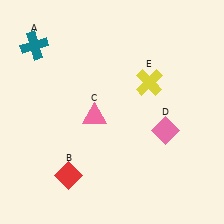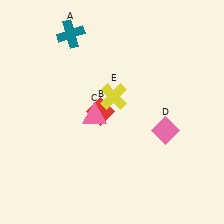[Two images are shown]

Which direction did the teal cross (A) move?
The teal cross (A) moved right.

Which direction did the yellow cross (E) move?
The yellow cross (E) moved left.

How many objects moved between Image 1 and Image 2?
3 objects moved between the two images.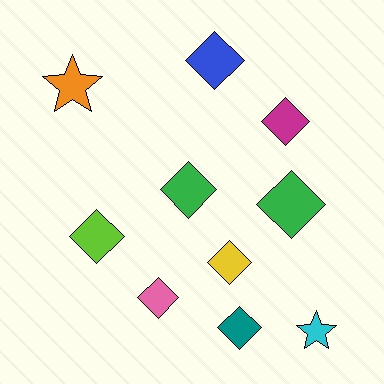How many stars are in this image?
There are 2 stars.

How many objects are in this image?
There are 10 objects.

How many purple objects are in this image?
There are no purple objects.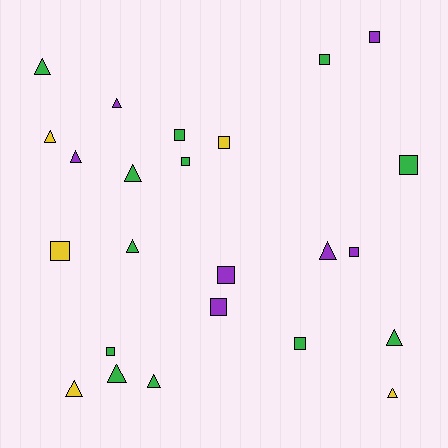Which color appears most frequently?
Green, with 12 objects.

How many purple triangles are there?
There are 3 purple triangles.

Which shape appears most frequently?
Square, with 12 objects.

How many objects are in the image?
There are 24 objects.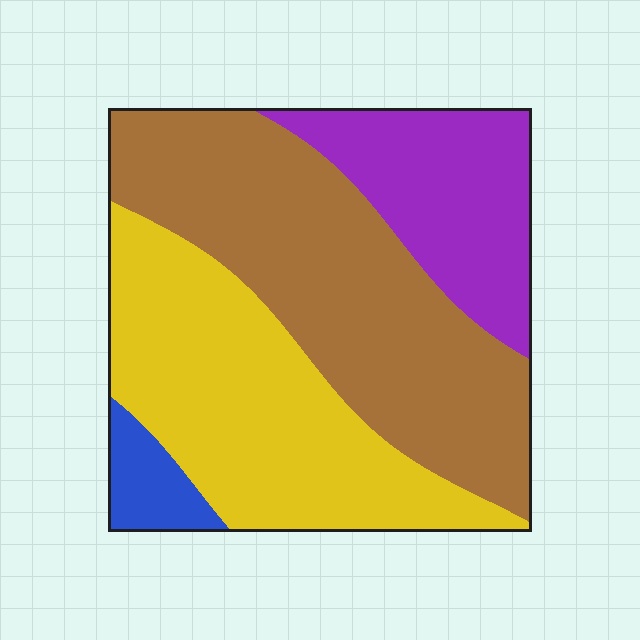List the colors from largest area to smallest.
From largest to smallest: brown, yellow, purple, blue.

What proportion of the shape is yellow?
Yellow covers roughly 35% of the shape.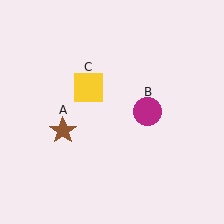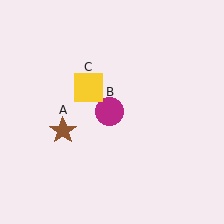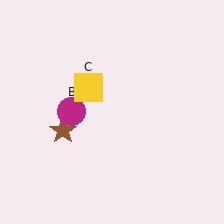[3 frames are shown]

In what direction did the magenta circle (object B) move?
The magenta circle (object B) moved left.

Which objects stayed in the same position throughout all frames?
Brown star (object A) and yellow square (object C) remained stationary.